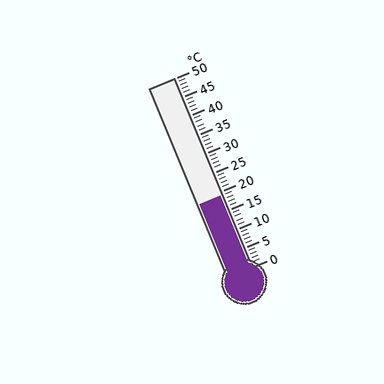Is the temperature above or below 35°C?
The temperature is below 35°C.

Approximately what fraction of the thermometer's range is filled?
The thermometer is filled to approximately 40% of its range.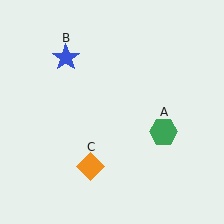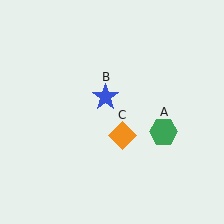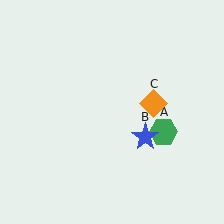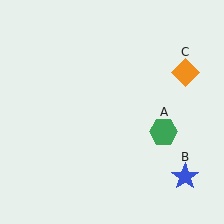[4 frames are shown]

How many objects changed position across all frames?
2 objects changed position: blue star (object B), orange diamond (object C).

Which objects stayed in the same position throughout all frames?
Green hexagon (object A) remained stationary.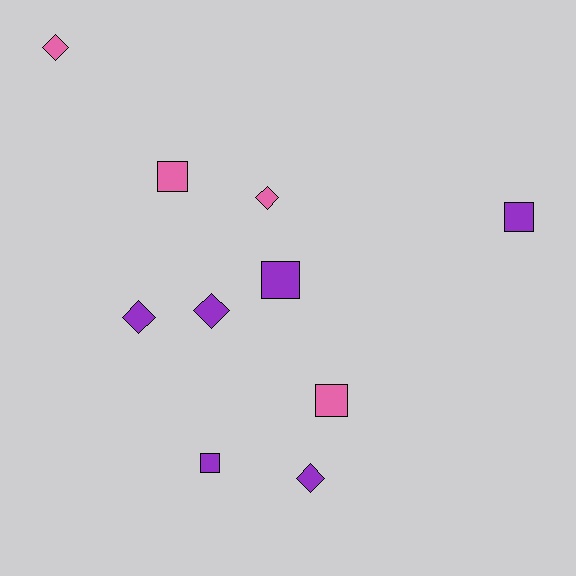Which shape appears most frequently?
Diamond, with 5 objects.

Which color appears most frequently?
Purple, with 6 objects.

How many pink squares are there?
There are 2 pink squares.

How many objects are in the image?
There are 10 objects.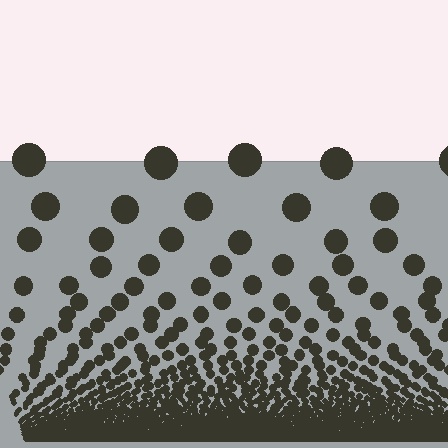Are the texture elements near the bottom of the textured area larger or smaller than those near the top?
Smaller. The gradient is inverted — elements near the bottom are smaller and denser.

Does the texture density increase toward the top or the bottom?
Density increases toward the bottom.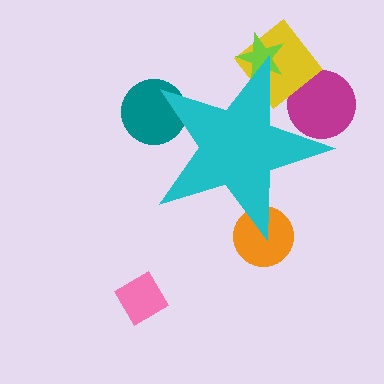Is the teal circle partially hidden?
Yes, the teal circle is partially hidden behind the cyan star.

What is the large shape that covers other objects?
A cyan star.